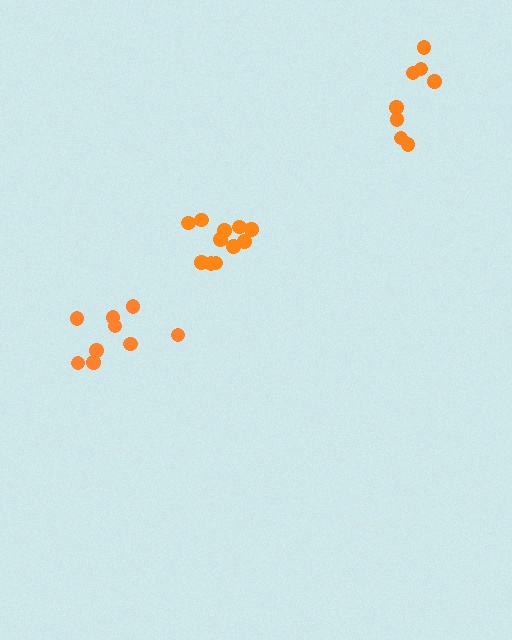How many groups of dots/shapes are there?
There are 3 groups.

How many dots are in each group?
Group 1: 8 dots, Group 2: 11 dots, Group 3: 9 dots (28 total).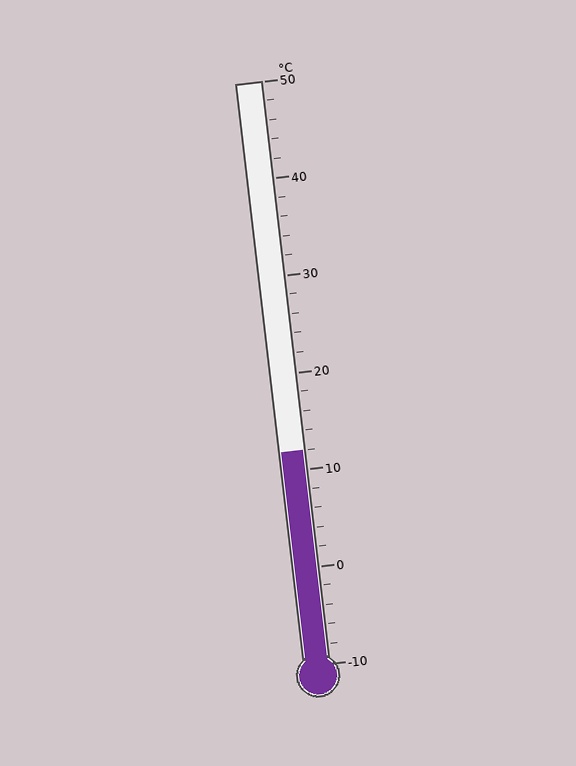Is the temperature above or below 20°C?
The temperature is below 20°C.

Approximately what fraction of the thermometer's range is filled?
The thermometer is filled to approximately 35% of its range.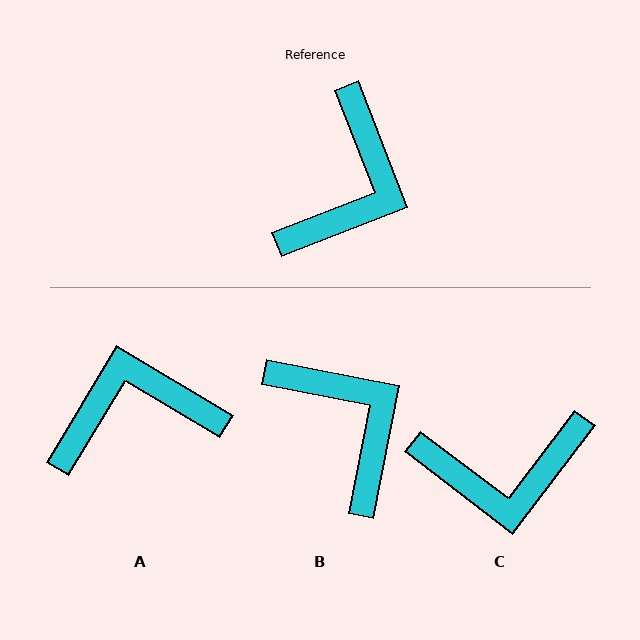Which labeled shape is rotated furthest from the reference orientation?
A, about 128 degrees away.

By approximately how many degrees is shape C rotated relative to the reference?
Approximately 58 degrees clockwise.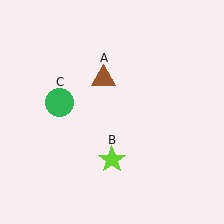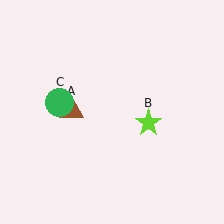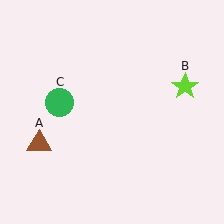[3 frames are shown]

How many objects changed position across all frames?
2 objects changed position: brown triangle (object A), lime star (object B).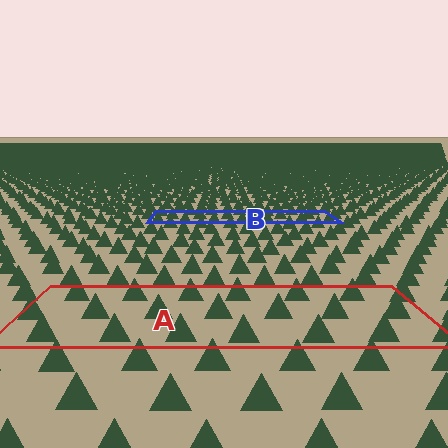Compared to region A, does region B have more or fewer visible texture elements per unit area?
Region B has more texture elements per unit area — they are packed more densely because it is farther away.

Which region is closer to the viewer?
Region A is closer. The texture elements there are larger and more spread out.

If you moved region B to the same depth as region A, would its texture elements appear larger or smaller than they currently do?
They would appear larger. At a closer depth, the same texture elements are projected at a bigger on-screen size.